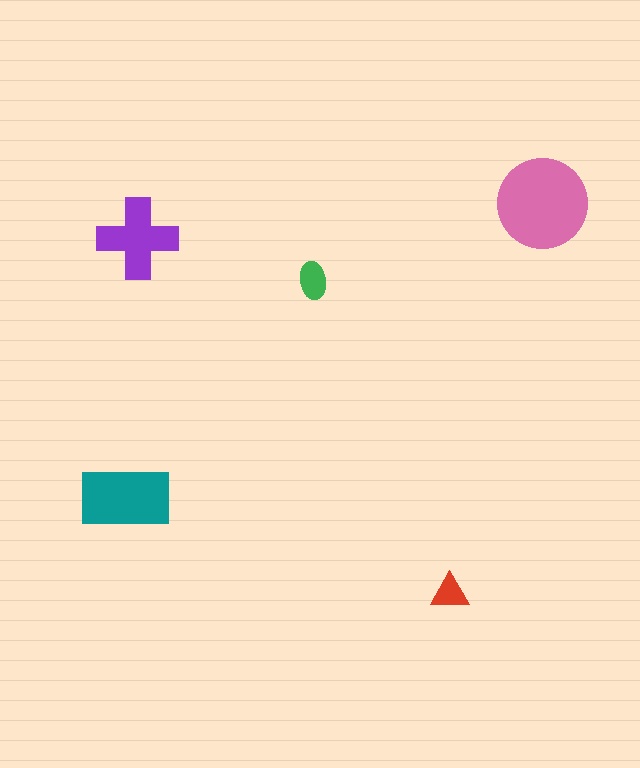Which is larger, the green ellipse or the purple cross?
The purple cross.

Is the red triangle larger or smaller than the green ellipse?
Smaller.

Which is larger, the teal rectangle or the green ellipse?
The teal rectangle.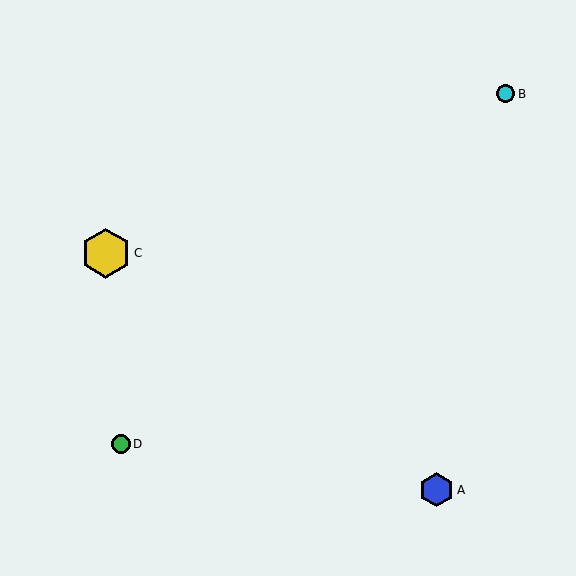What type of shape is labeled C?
Shape C is a yellow hexagon.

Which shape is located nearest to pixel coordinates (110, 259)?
The yellow hexagon (labeled C) at (106, 253) is nearest to that location.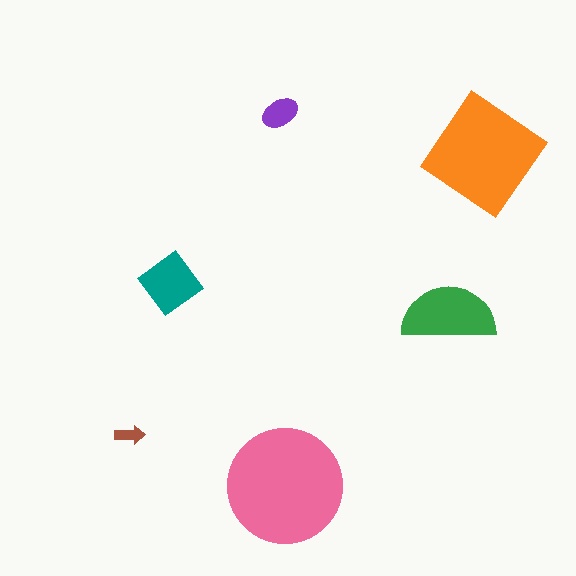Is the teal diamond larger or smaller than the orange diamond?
Smaller.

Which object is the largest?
The pink circle.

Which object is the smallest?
The brown arrow.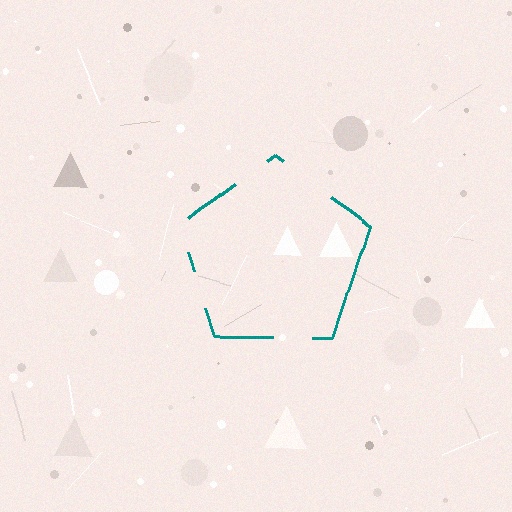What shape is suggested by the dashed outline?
The dashed outline suggests a pentagon.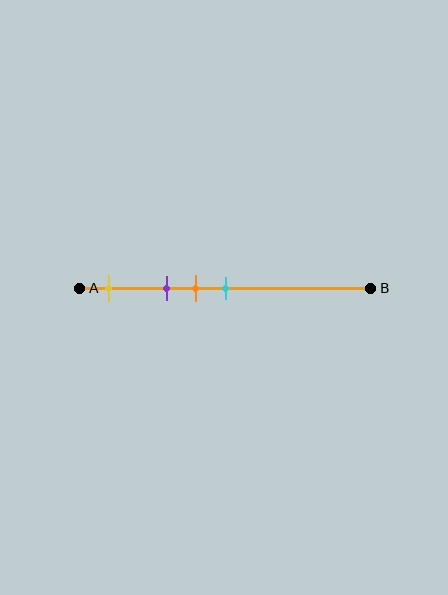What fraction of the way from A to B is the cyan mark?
The cyan mark is approximately 50% (0.5) of the way from A to B.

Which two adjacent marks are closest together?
The orange and cyan marks are the closest adjacent pair.